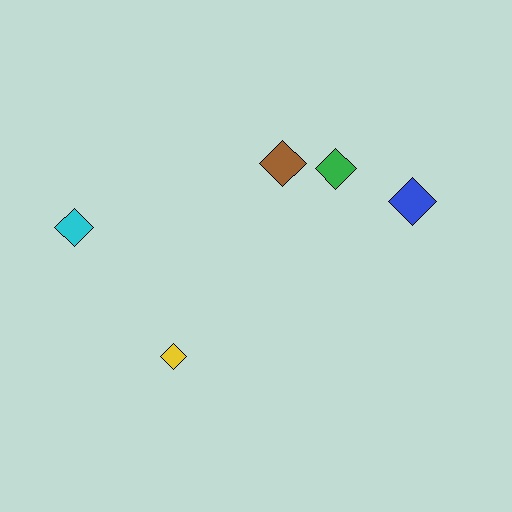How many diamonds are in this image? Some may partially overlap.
There are 5 diamonds.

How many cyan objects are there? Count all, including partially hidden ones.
There is 1 cyan object.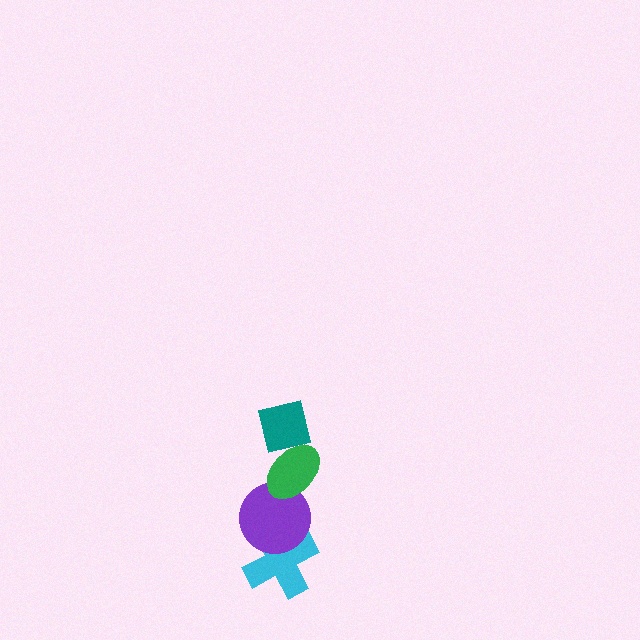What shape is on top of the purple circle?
The green ellipse is on top of the purple circle.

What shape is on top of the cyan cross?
The purple circle is on top of the cyan cross.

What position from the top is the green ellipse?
The green ellipse is 2nd from the top.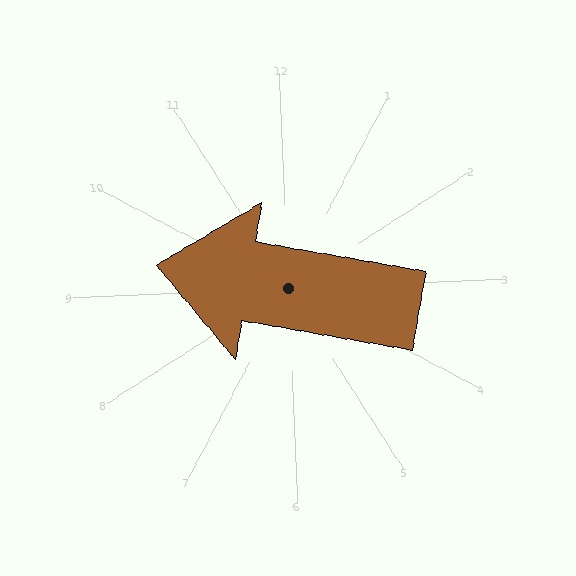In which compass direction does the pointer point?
West.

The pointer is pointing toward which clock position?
Roughly 9 o'clock.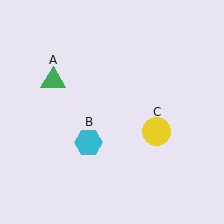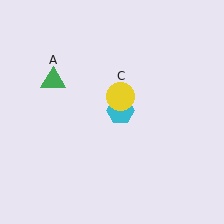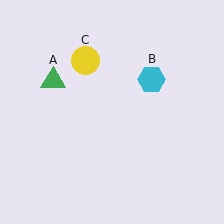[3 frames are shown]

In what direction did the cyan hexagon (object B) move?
The cyan hexagon (object B) moved up and to the right.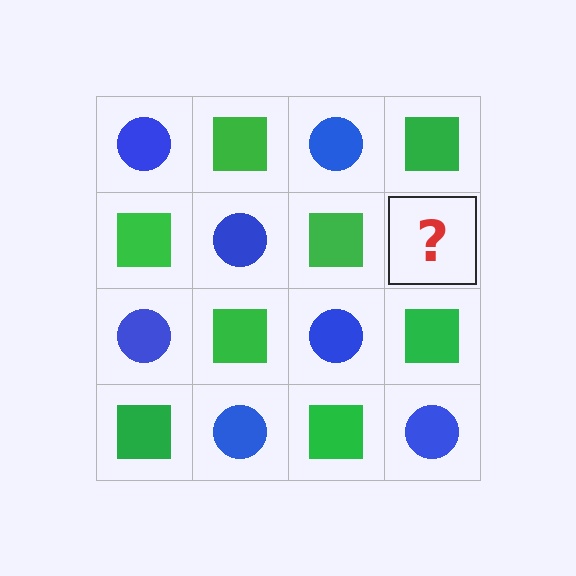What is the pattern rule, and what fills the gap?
The rule is that it alternates blue circle and green square in a checkerboard pattern. The gap should be filled with a blue circle.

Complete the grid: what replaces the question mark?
The question mark should be replaced with a blue circle.